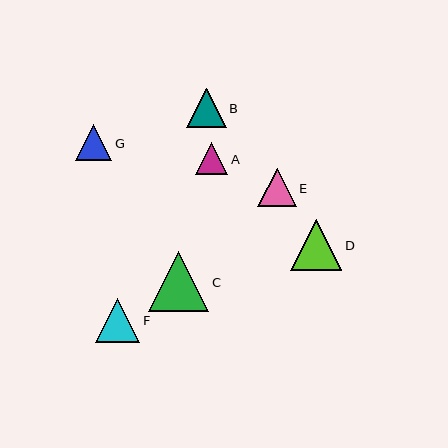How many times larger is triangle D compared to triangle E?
Triangle D is approximately 1.3 times the size of triangle E.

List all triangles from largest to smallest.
From largest to smallest: C, D, F, B, E, G, A.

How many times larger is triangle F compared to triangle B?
Triangle F is approximately 1.1 times the size of triangle B.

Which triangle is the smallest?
Triangle A is the smallest with a size of approximately 32 pixels.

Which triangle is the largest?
Triangle C is the largest with a size of approximately 60 pixels.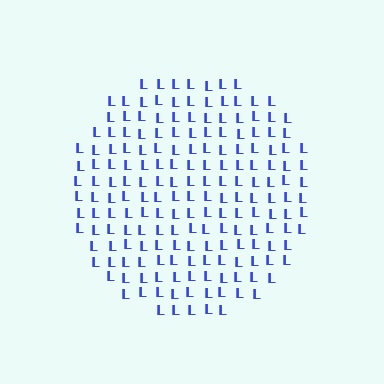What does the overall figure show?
The overall figure shows a circle.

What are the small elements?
The small elements are letter L's.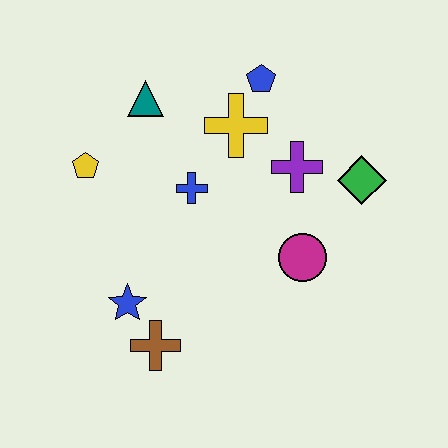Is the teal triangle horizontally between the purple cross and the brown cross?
No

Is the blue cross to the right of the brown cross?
Yes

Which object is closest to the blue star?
The brown cross is closest to the blue star.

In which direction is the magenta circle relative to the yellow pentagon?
The magenta circle is to the right of the yellow pentagon.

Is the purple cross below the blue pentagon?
Yes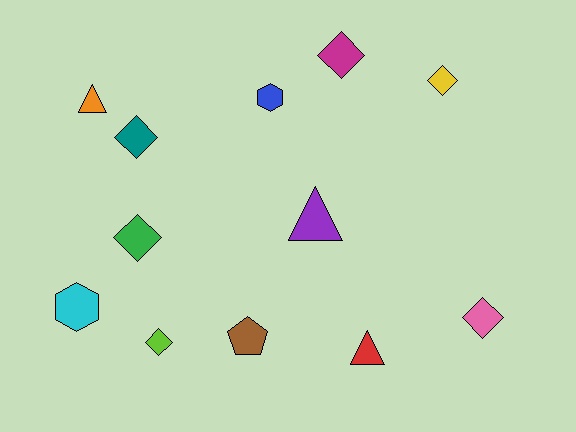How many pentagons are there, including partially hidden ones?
There is 1 pentagon.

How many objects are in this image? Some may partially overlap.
There are 12 objects.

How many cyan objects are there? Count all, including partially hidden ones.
There is 1 cyan object.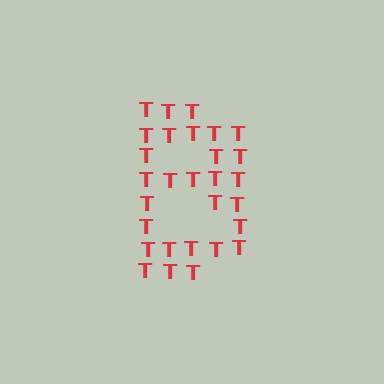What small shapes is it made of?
It is made of small letter T's.